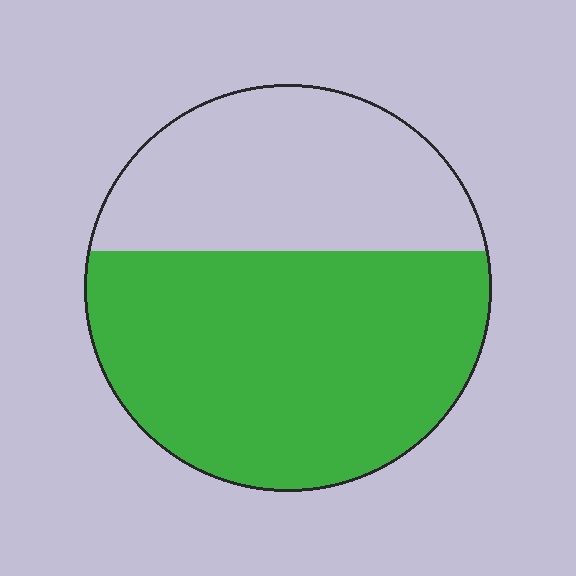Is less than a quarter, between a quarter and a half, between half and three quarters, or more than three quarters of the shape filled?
Between half and three quarters.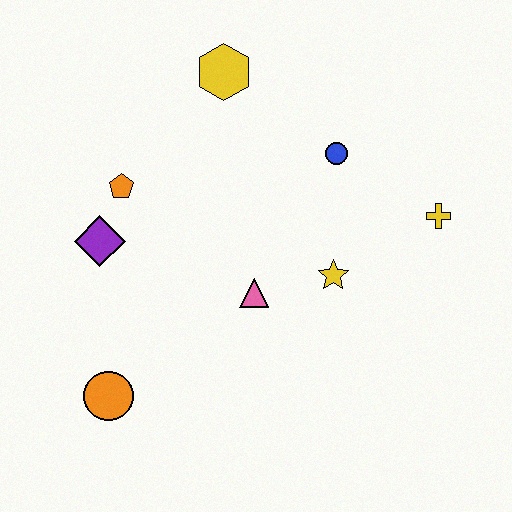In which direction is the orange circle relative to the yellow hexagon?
The orange circle is below the yellow hexagon.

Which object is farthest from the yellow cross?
The orange circle is farthest from the yellow cross.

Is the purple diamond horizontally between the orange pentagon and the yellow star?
No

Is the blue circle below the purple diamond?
No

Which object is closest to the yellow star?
The pink triangle is closest to the yellow star.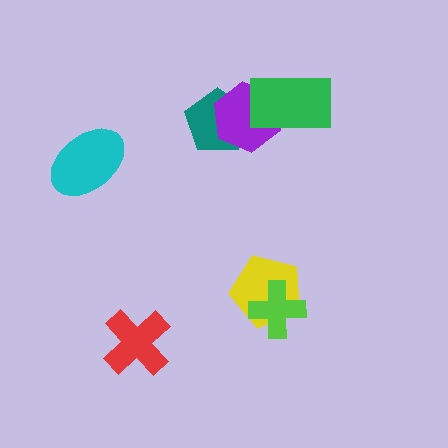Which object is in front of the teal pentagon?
The purple hexagon is in front of the teal pentagon.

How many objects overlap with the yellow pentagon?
1 object overlaps with the yellow pentagon.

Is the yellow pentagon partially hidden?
Yes, it is partially covered by another shape.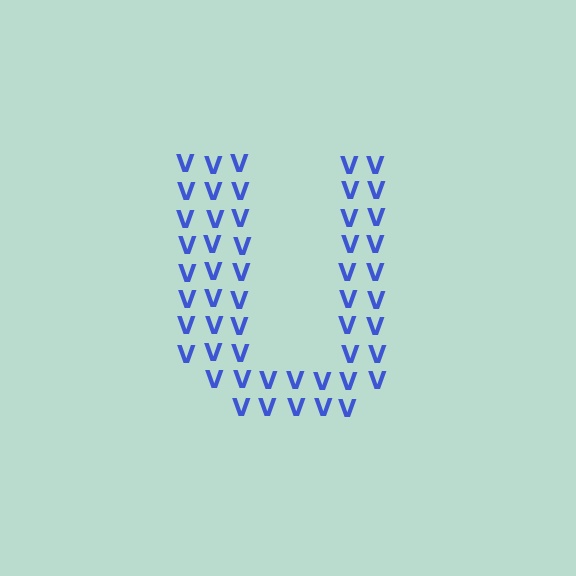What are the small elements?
The small elements are letter V's.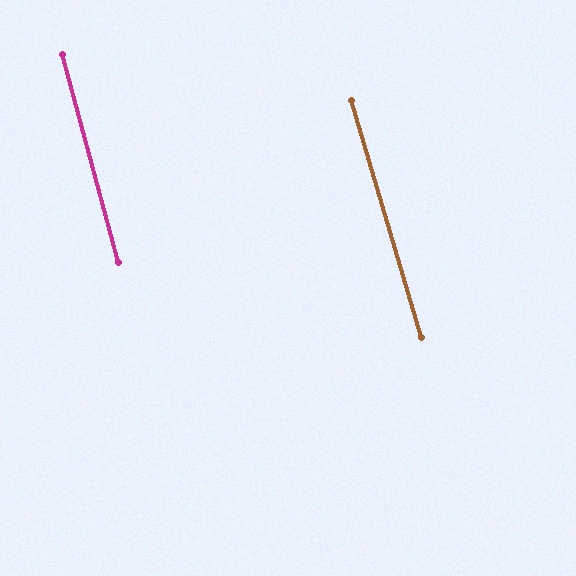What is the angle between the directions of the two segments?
Approximately 2 degrees.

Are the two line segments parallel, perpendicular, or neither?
Parallel — their directions differ by only 1.6°.